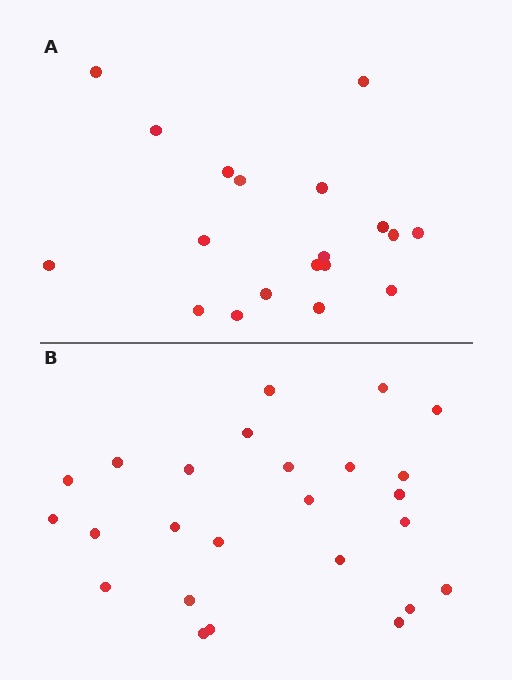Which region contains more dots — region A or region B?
Region B (the bottom region) has more dots.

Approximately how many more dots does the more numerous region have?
Region B has about 6 more dots than region A.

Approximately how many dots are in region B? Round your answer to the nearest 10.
About 20 dots. (The exact count is 25, which rounds to 20.)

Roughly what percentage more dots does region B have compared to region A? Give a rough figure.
About 30% more.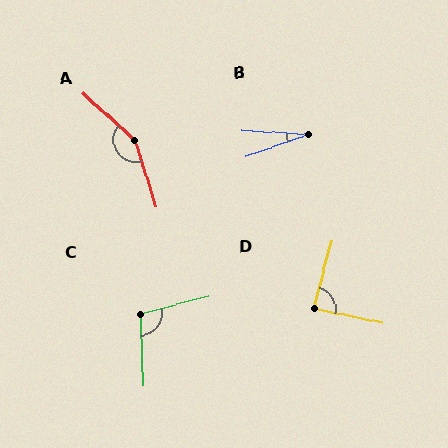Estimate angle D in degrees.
Approximately 88 degrees.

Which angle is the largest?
A, at approximately 149 degrees.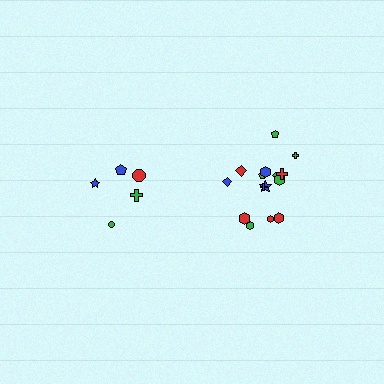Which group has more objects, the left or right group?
The right group.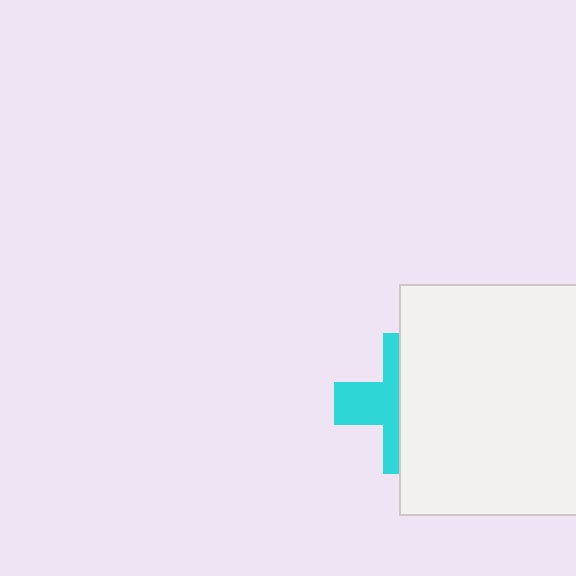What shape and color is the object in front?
The object in front is a white square.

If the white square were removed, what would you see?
You would see the complete cyan cross.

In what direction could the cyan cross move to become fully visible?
The cyan cross could move left. That would shift it out from behind the white square entirely.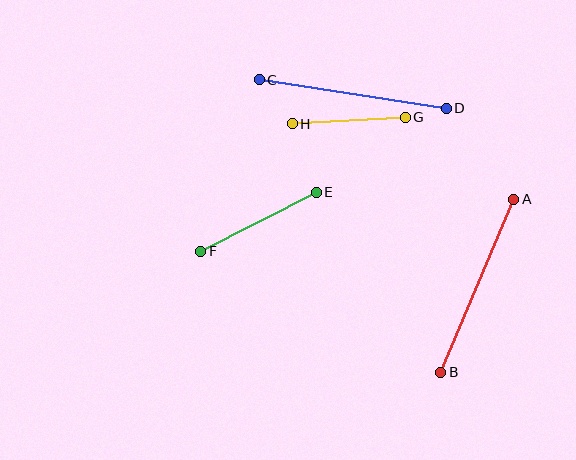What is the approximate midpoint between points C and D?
The midpoint is at approximately (353, 94) pixels.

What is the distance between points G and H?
The distance is approximately 113 pixels.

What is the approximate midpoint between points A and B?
The midpoint is at approximately (477, 286) pixels.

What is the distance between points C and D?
The distance is approximately 189 pixels.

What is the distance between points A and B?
The distance is approximately 187 pixels.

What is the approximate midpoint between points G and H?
The midpoint is at approximately (349, 120) pixels.